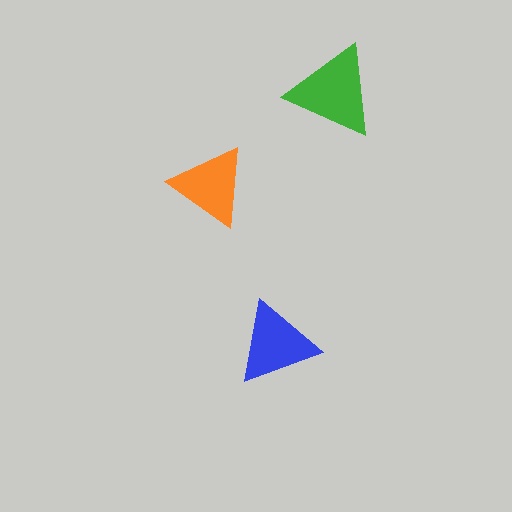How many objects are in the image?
There are 3 objects in the image.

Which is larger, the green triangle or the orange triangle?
The green one.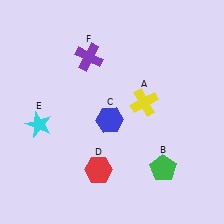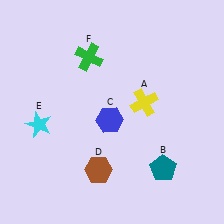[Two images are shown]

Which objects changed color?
B changed from green to teal. D changed from red to brown. F changed from purple to green.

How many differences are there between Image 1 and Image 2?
There are 3 differences between the two images.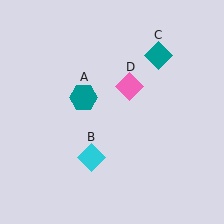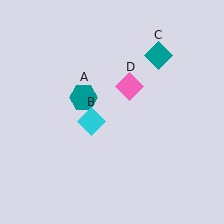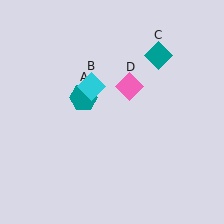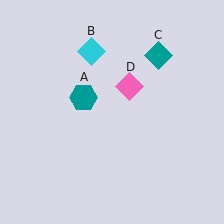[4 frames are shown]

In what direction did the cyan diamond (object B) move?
The cyan diamond (object B) moved up.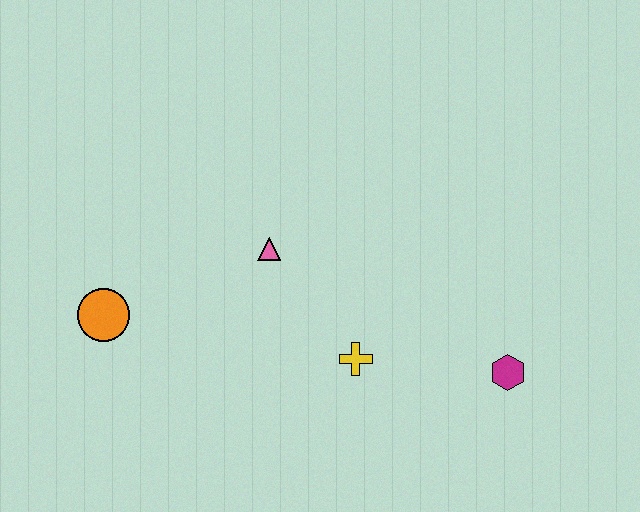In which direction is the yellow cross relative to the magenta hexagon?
The yellow cross is to the left of the magenta hexagon.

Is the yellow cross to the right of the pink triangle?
Yes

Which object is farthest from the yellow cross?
The orange circle is farthest from the yellow cross.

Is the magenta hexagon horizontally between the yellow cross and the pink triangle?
No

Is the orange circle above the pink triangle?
No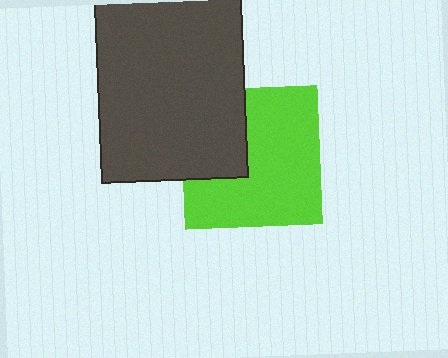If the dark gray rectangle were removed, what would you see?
You would see the complete lime square.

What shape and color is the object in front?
The object in front is a dark gray rectangle.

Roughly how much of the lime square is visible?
Most of it is visible (roughly 69%).